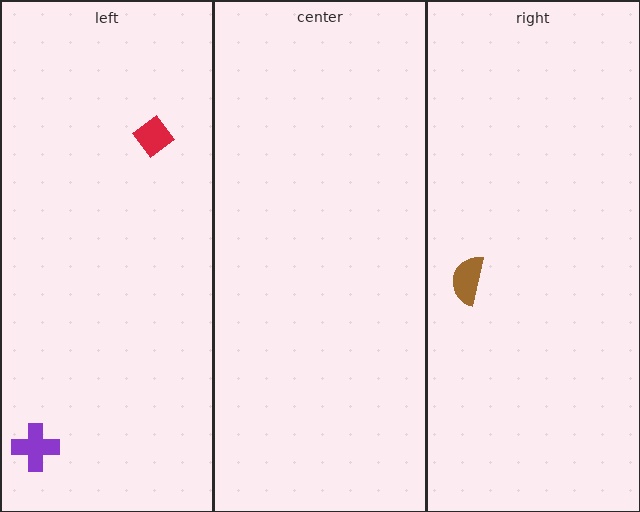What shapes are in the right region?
The brown semicircle.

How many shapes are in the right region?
1.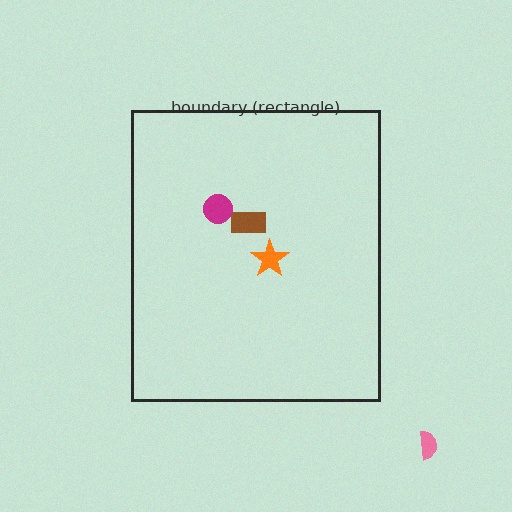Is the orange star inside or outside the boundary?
Inside.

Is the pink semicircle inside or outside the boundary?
Outside.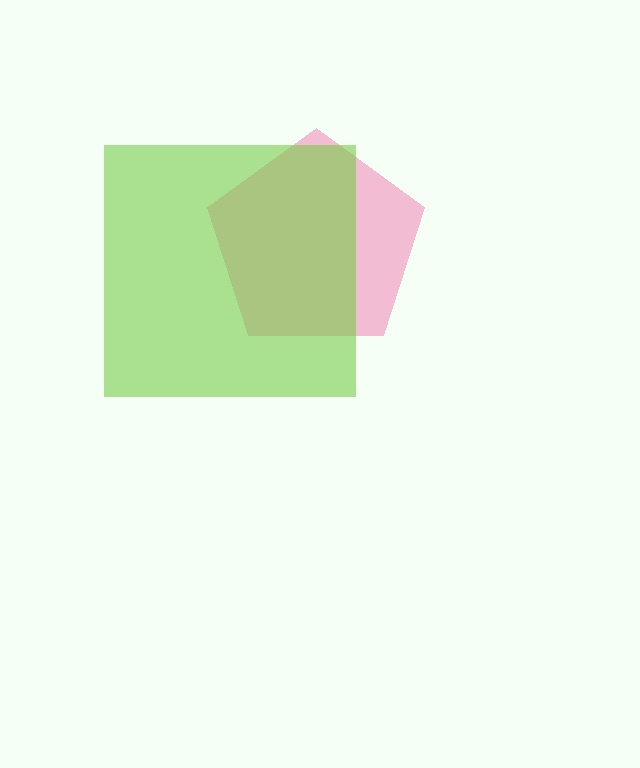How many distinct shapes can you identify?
There are 2 distinct shapes: a pink pentagon, a lime square.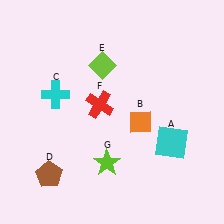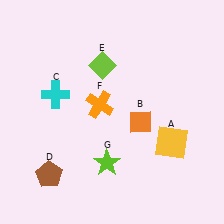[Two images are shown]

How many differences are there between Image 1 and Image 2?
There are 2 differences between the two images.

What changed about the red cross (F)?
In Image 1, F is red. In Image 2, it changed to orange.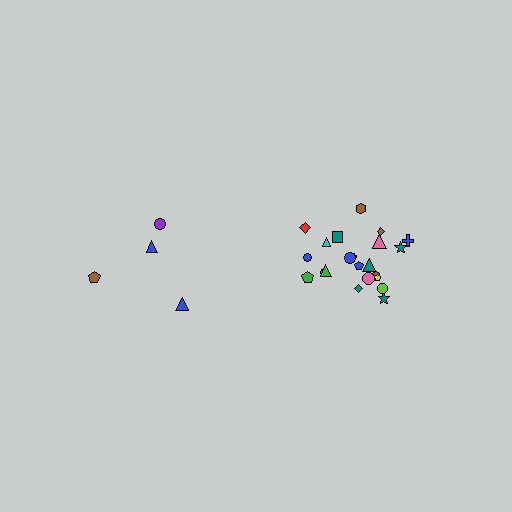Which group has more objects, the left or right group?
The right group.